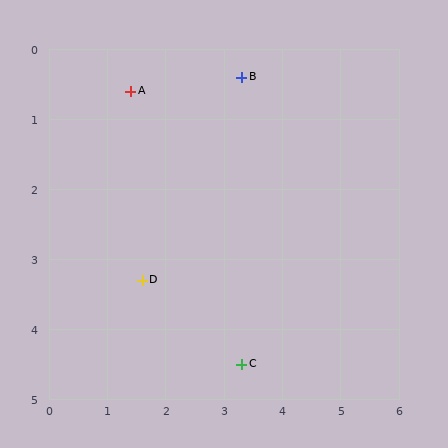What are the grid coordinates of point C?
Point C is at approximately (3.3, 4.5).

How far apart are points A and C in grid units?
Points A and C are about 4.3 grid units apart.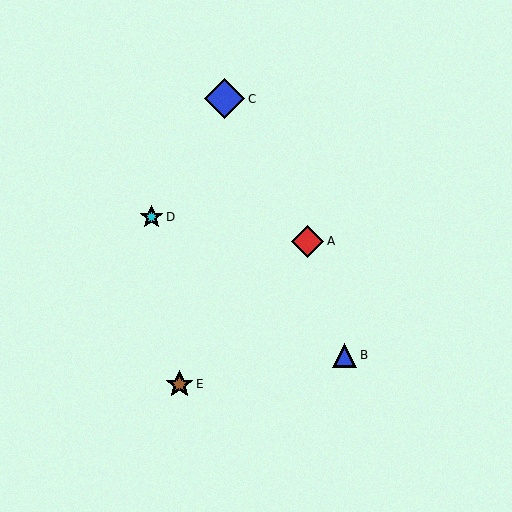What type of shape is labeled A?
Shape A is a red diamond.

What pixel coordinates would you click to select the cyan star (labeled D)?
Click at (152, 217) to select the cyan star D.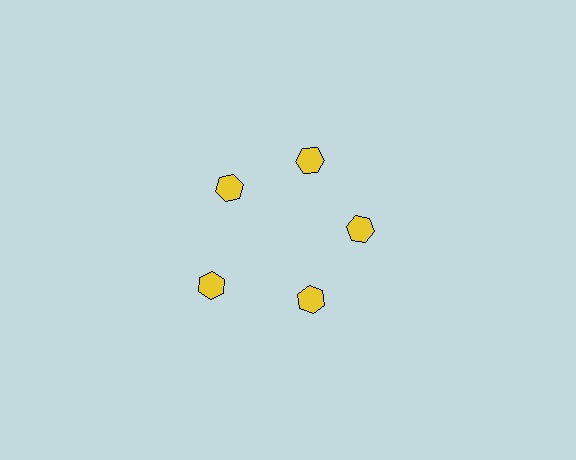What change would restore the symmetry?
The symmetry would be restored by moving it inward, back onto the ring so that all 5 hexagons sit at equal angles and equal distance from the center.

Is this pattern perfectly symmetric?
No. The 5 yellow hexagons are arranged in a ring, but one element near the 8 o'clock position is pushed outward from the center, breaking the 5-fold rotational symmetry.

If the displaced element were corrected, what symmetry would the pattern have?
It would have 5-fold rotational symmetry — the pattern would map onto itself every 72 degrees.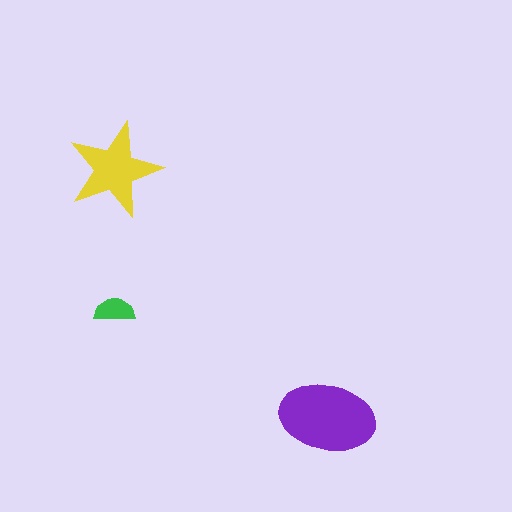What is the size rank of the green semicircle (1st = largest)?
3rd.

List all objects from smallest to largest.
The green semicircle, the yellow star, the purple ellipse.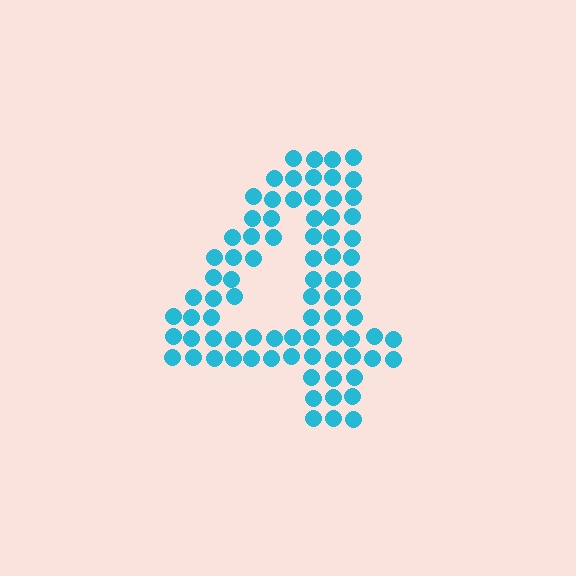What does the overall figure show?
The overall figure shows the digit 4.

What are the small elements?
The small elements are circles.